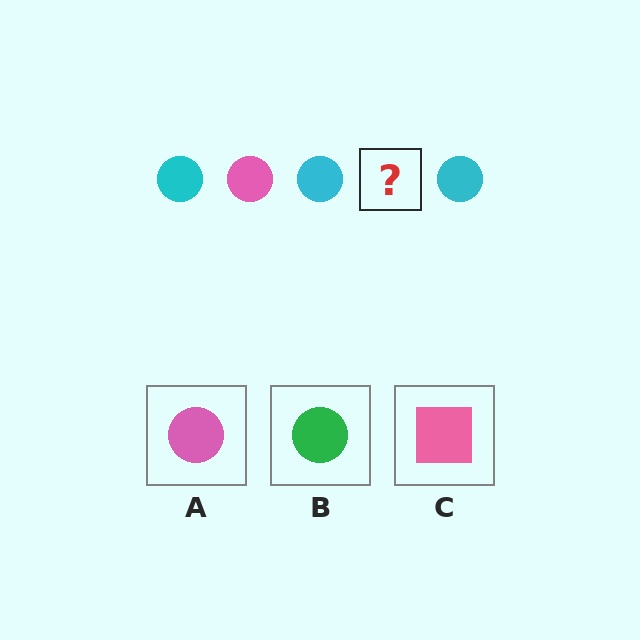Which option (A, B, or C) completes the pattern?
A.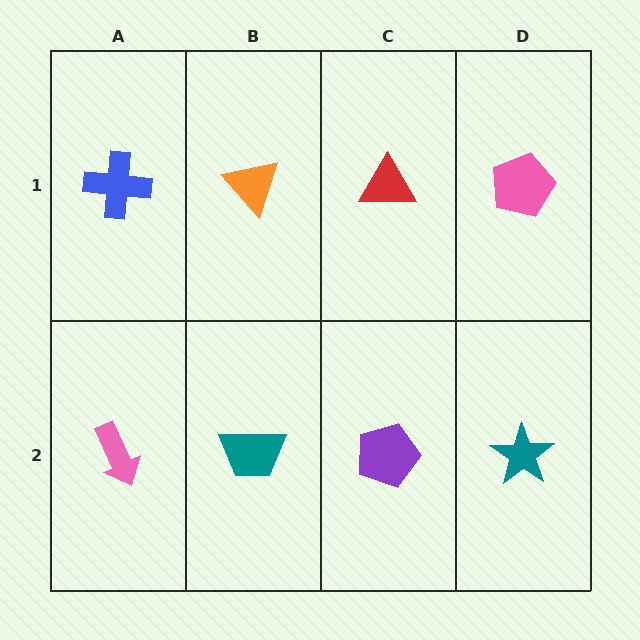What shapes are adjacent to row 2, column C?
A red triangle (row 1, column C), a teal trapezoid (row 2, column B), a teal star (row 2, column D).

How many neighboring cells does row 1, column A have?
2.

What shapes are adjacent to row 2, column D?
A pink pentagon (row 1, column D), a purple pentagon (row 2, column C).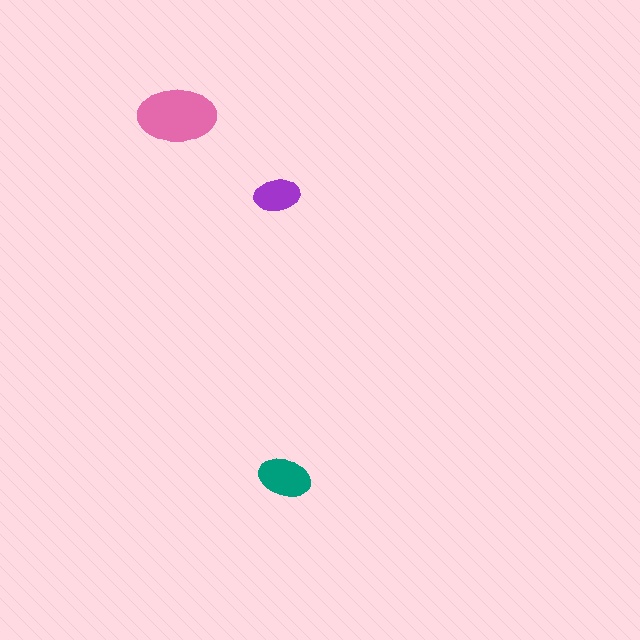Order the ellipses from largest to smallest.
the pink one, the teal one, the purple one.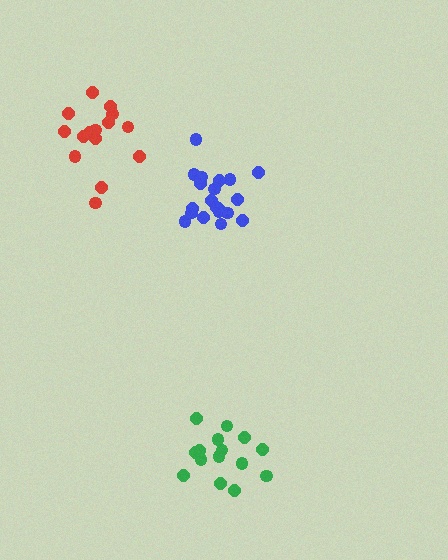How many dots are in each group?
Group 1: 20 dots, Group 2: 15 dots, Group 3: 15 dots (50 total).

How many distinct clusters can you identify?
There are 3 distinct clusters.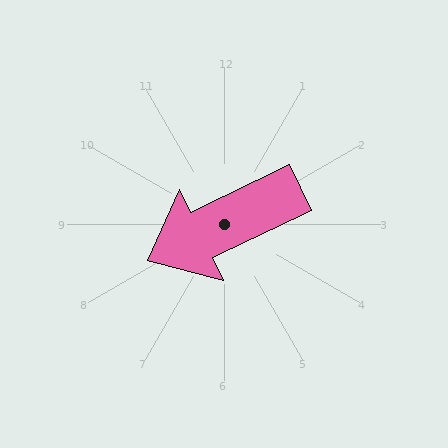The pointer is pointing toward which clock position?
Roughly 8 o'clock.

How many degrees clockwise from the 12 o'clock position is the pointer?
Approximately 244 degrees.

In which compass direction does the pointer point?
Southwest.